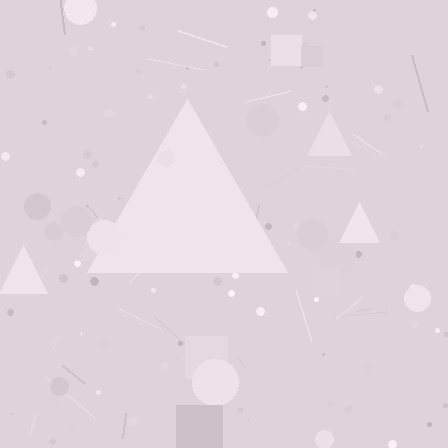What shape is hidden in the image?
A triangle is hidden in the image.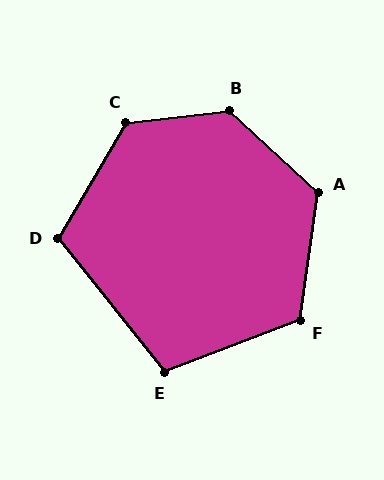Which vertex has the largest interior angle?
B, at approximately 131 degrees.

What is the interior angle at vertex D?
Approximately 110 degrees (obtuse).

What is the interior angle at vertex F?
Approximately 119 degrees (obtuse).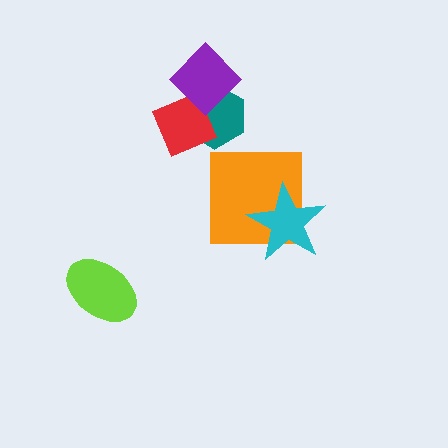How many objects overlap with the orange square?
1 object overlaps with the orange square.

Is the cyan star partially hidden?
No, no other shape covers it.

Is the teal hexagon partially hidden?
Yes, it is partially covered by another shape.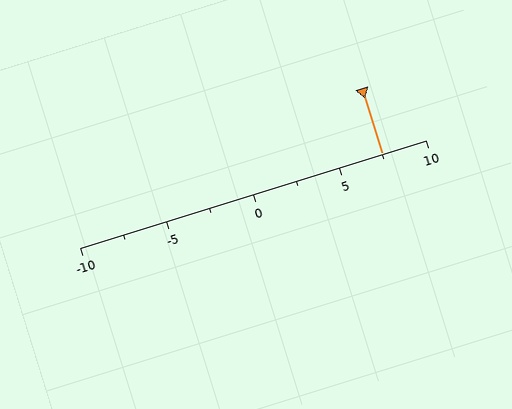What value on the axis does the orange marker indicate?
The marker indicates approximately 7.5.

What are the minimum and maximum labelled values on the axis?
The axis runs from -10 to 10.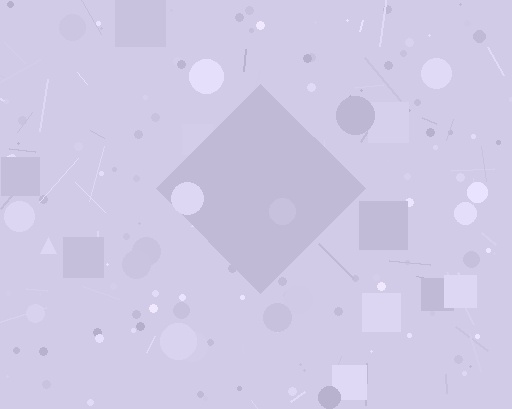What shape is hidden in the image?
A diamond is hidden in the image.